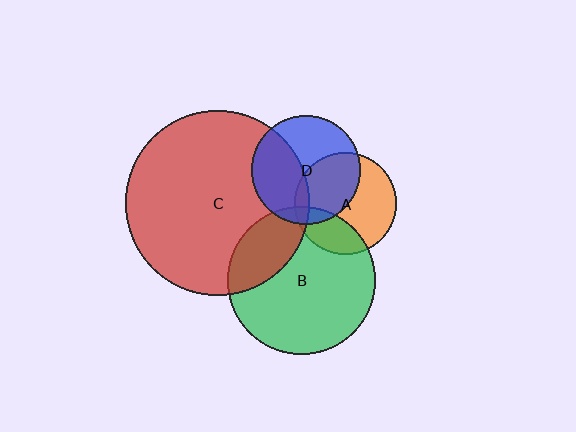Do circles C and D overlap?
Yes.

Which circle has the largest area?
Circle C (red).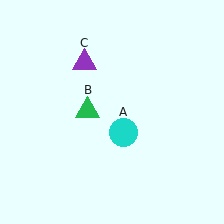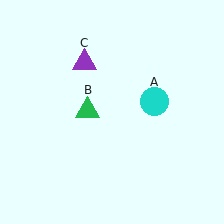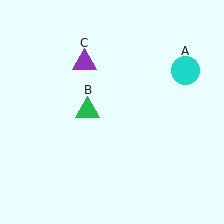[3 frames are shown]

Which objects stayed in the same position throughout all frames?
Green triangle (object B) and purple triangle (object C) remained stationary.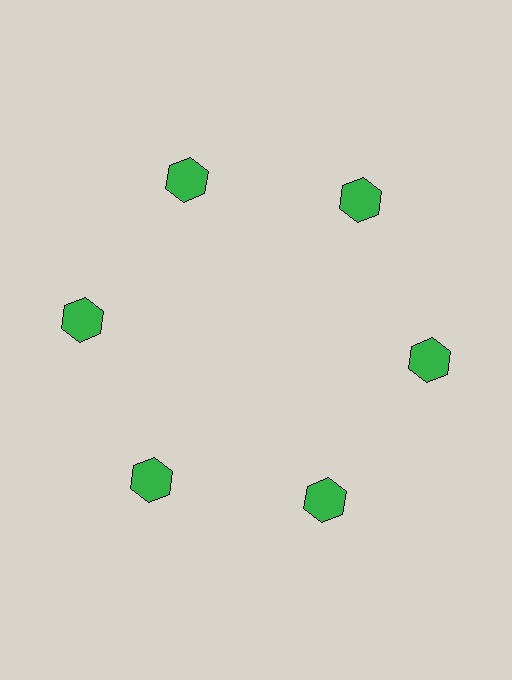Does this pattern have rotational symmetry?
Yes, this pattern has 6-fold rotational symmetry. It looks the same after rotating 60 degrees around the center.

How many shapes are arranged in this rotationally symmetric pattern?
There are 6 shapes, arranged in 6 groups of 1.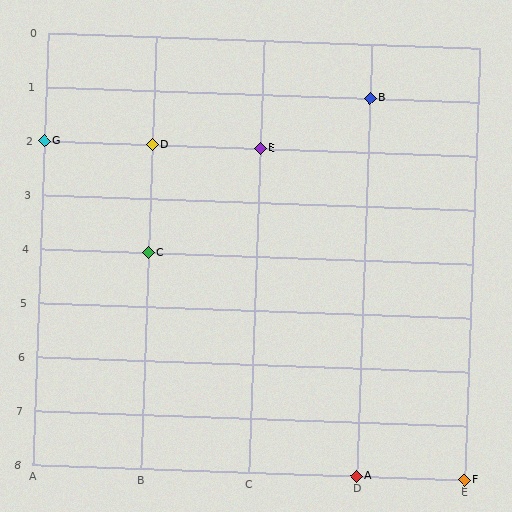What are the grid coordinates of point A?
Point A is at grid coordinates (D, 8).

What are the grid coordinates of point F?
Point F is at grid coordinates (E, 8).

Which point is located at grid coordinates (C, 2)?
Point E is at (C, 2).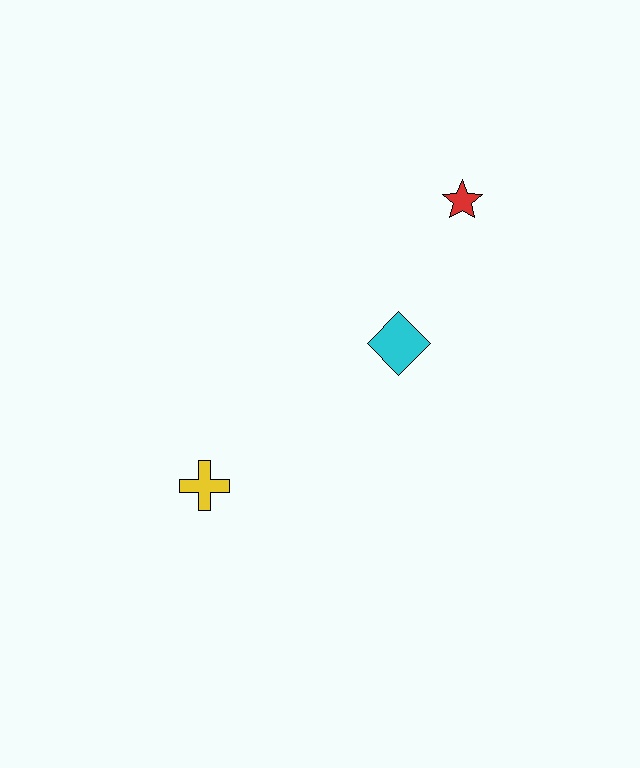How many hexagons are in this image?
There are no hexagons.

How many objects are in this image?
There are 3 objects.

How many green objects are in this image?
There are no green objects.